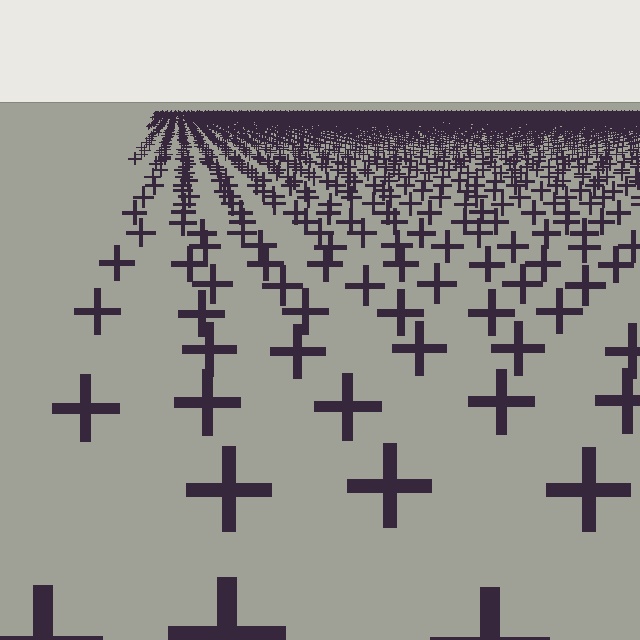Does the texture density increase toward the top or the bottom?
Density increases toward the top.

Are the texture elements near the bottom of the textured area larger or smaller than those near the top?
Larger. Near the bottom, elements are closer to the viewer and appear at a bigger on-screen size.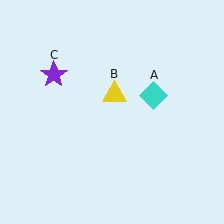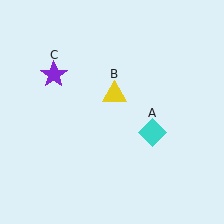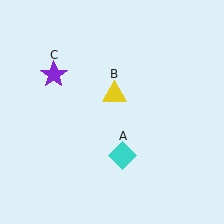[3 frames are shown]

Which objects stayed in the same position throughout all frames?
Yellow triangle (object B) and purple star (object C) remained stationary.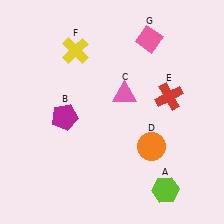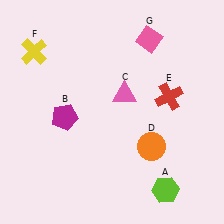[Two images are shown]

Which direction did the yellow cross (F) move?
The yellow cross (F) moved left.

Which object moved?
The yellow cross (F) moved left.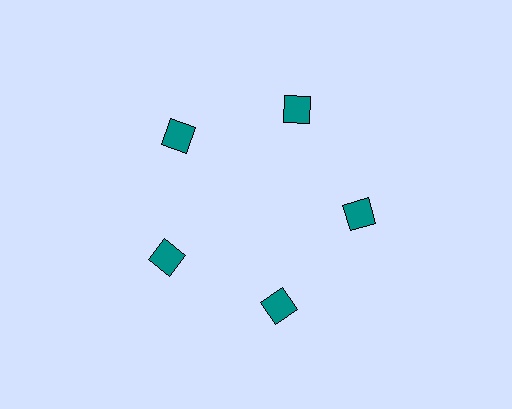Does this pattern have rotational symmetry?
Yes, this pattern has 5-fold rotational symmetry. It looks the same after rotating 72 degrees around the center.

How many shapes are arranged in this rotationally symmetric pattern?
There are 5 shapes, arranged in 5 groups of 1.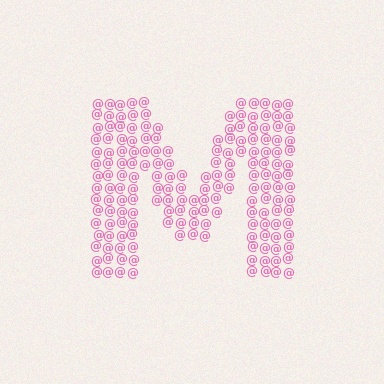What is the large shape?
The large shape is the letter M.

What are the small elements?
The small elements are at signs.